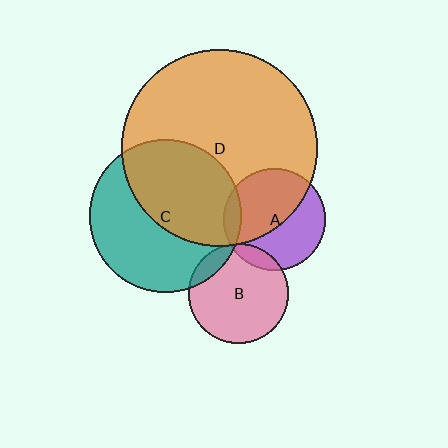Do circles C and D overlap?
Yes.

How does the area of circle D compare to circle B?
Approximately 3.9 times.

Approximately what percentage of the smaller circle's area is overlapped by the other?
Approximately 50%.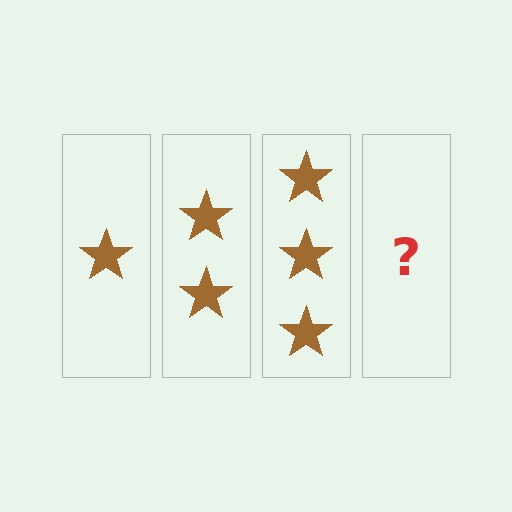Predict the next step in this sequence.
The next step is 4 stars.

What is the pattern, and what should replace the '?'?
The pattern is that each step adds one more star. The '?' should be 4 stars.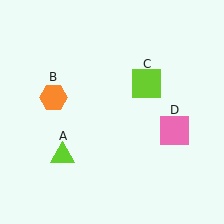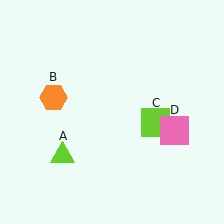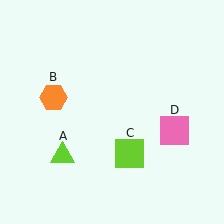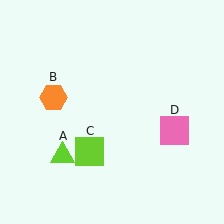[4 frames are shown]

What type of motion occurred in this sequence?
The lime square (object C) rotated clockwise around the center of the scene.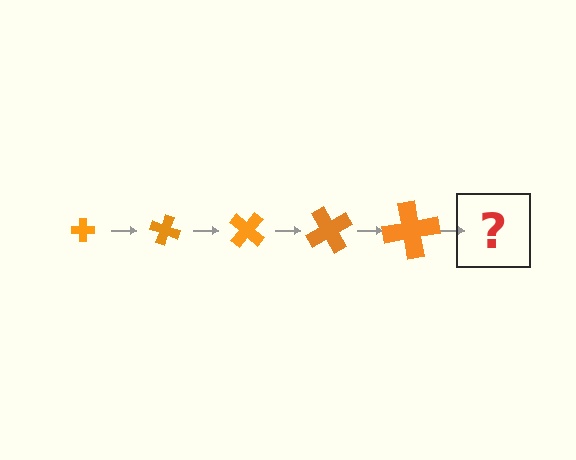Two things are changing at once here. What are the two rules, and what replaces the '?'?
The two rules are that the cross grows larger each step and it rotates 20 degrees each step. The '?' should be a cross, larger than the previous one and rotated 100 degrees from the start.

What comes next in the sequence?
The next element should be a cross, larger than the previous one and rotated 100 degrees from the start.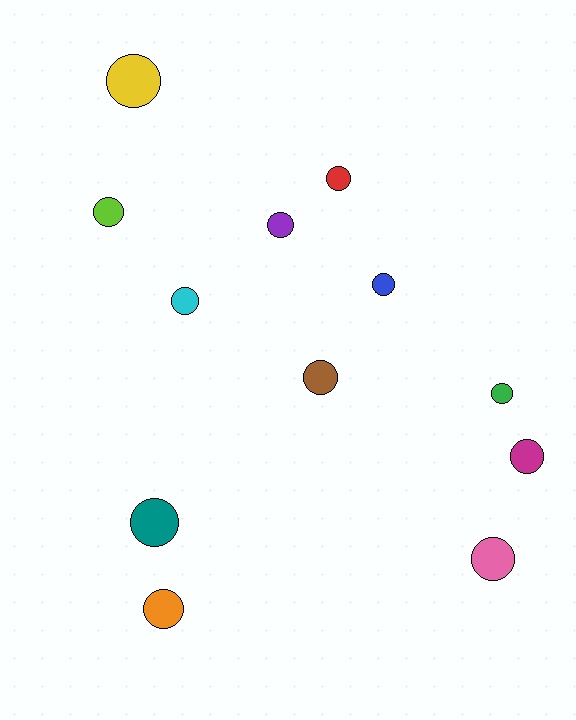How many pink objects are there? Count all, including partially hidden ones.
There is 1 pink object.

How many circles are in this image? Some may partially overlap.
There are 12 circles.